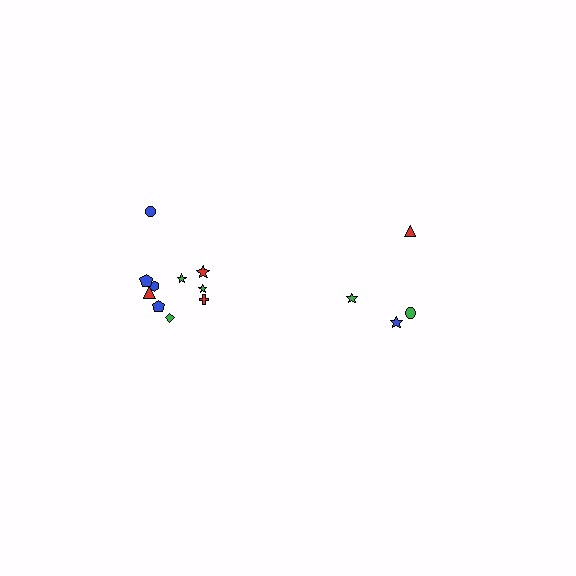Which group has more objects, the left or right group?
The left group.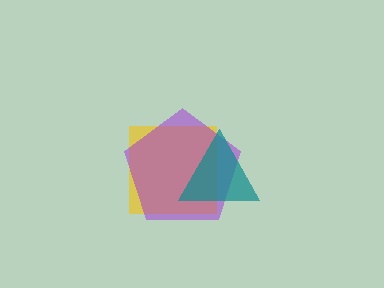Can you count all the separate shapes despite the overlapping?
Yes, there are 3 separate shapes.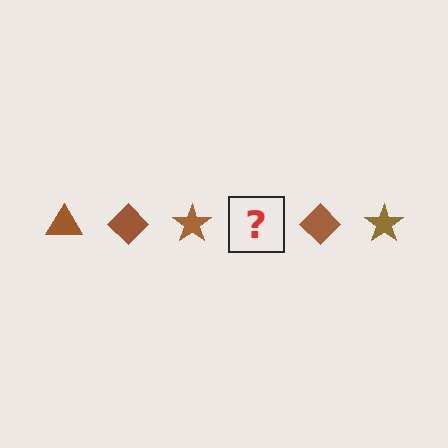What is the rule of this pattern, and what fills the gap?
The rule is that the pattern cycles through triangle, diamond, star shapes in brown. The gap should be filled with a brown triangle.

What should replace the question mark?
The question mark should be replaced with a brown triangle.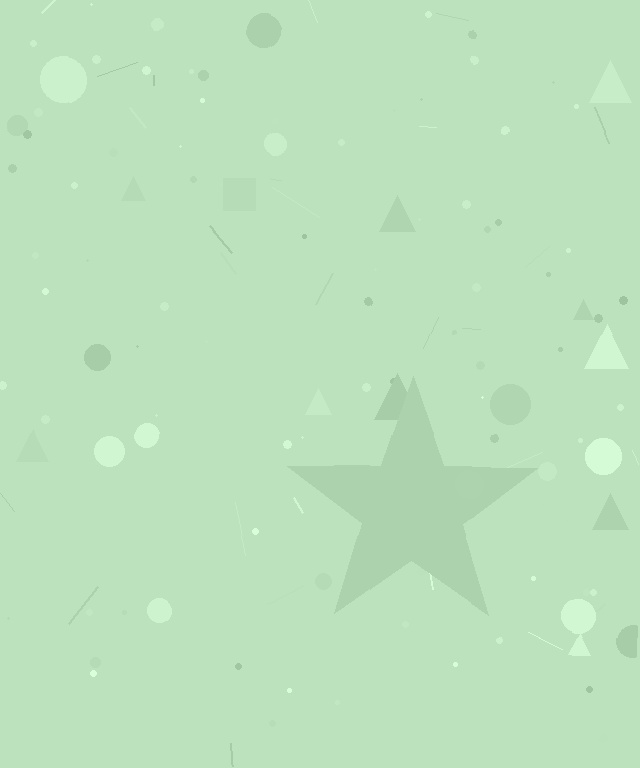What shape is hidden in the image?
A star is hidden in the image.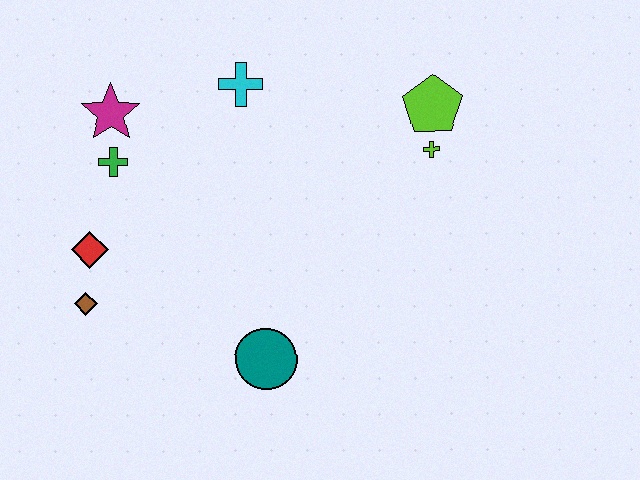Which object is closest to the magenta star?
The green cross is closest to the magenta star.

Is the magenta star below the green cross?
No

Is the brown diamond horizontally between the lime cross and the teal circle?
No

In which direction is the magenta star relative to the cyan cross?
The magenta star is to the left of the cyan cross.